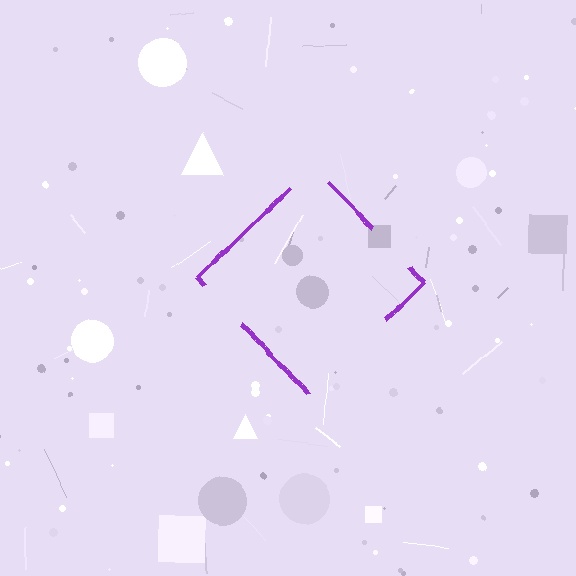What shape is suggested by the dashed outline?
The dashed outline suggests a diamond.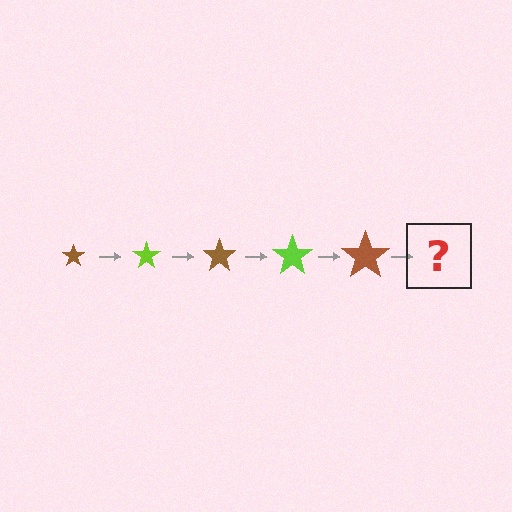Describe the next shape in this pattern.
It should be a lime star, larger than the previous one.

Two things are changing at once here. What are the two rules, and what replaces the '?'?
The two rules are that the star grows larger each step and the color cycles through brown and lime. The '?' should be a lime star, larger than the previous one.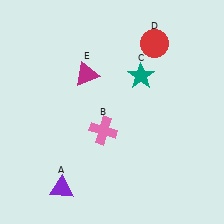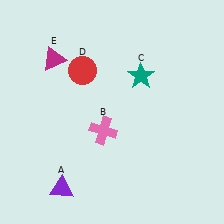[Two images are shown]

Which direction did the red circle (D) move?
The red circle (D) moved left.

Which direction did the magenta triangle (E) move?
The magenta triangle (E) moved left.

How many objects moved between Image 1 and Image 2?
2 objects moved between the two images.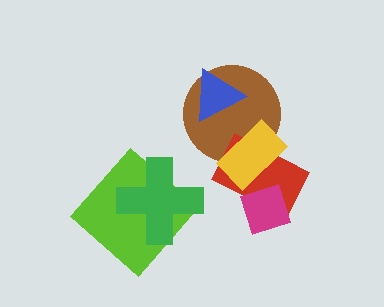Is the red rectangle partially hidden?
Yes, it is partially covered by another shape.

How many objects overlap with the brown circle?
3 objects overlap with the brown circle.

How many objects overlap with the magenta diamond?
1 object overlaps with the magenta diamond.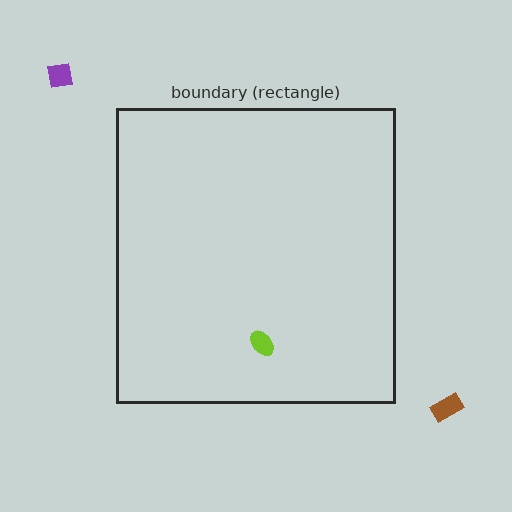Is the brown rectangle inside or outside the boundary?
Outside.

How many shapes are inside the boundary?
1 inside, 2 outside.